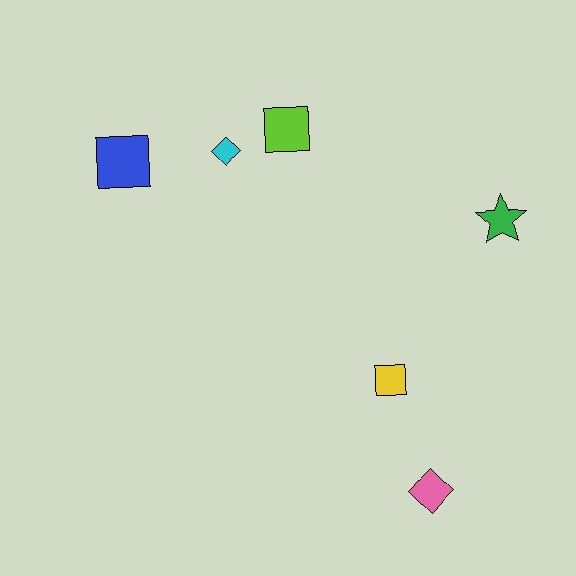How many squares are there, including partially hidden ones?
There are 3 squares.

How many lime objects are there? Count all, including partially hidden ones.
There is 1 lime object.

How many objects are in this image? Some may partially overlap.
There are 6 objects.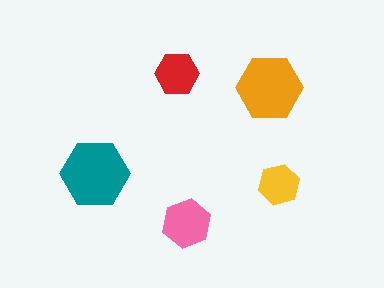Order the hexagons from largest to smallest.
the teal one, the orange one, the pink one, the red one, the yellow one.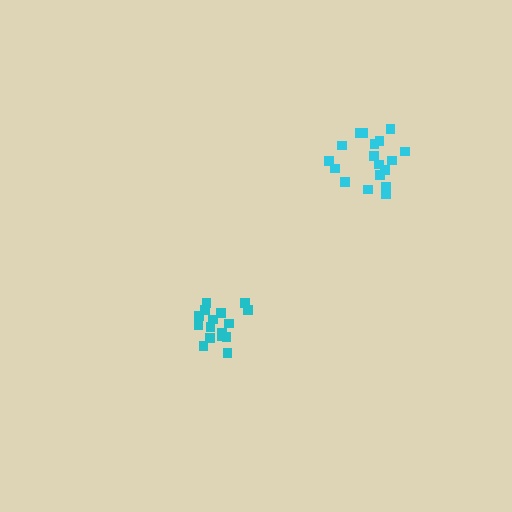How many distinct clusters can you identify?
There are 2 distinct clusters.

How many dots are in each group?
Group 1: 18 dots, Group 2: 16 dots (34 total).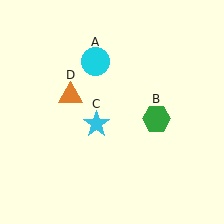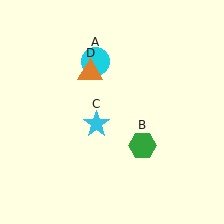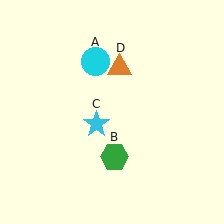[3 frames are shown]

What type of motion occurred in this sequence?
The green hexagon (object B), orange triangle (object D) rotated clockwise around the center of the scene.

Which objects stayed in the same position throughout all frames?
Cyan circle (object A) and cyan star (object C) remained stationary.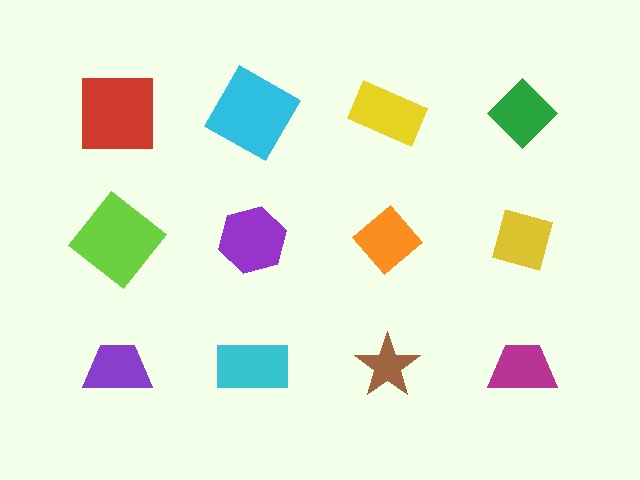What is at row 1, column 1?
A red square.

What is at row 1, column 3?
A yellow rectangle.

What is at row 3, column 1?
A purple trapezoid.